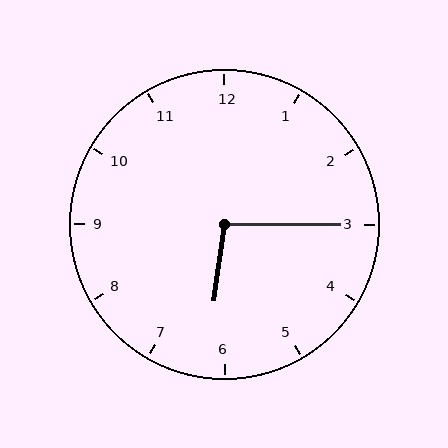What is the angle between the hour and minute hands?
Approximately 98 degrees.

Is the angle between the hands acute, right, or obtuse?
It is obtuse.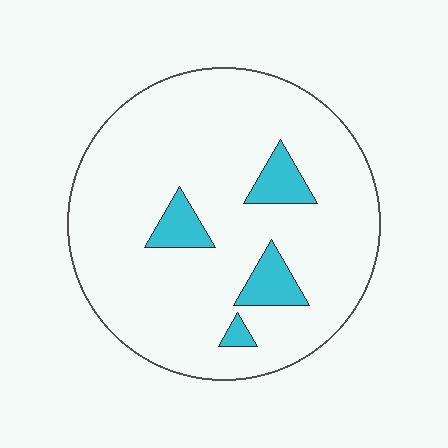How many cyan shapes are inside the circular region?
4.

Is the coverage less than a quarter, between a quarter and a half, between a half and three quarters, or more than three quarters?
Less than a quarter.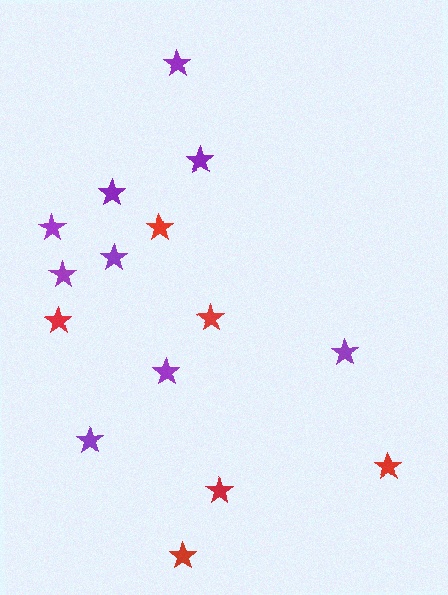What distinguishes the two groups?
There are 2 groups: one group of red stars (6) and one group of purple stars (9).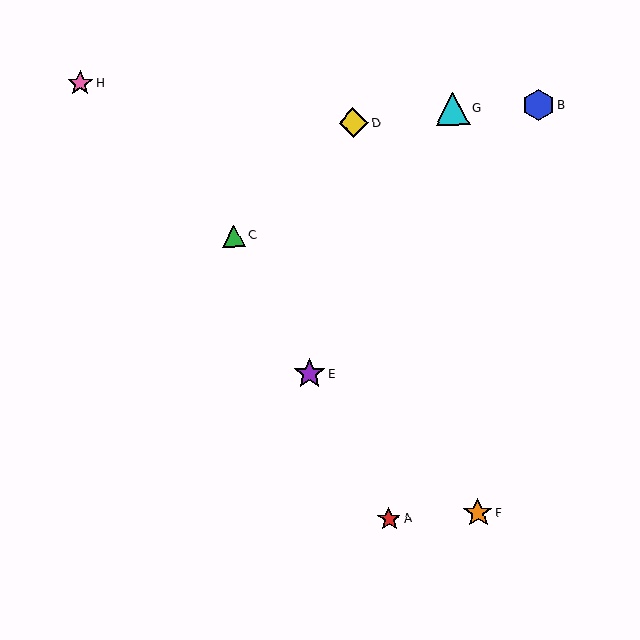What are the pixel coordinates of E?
Object E is at (309, 374).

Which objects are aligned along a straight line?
Objects A, C, E are aligned along a straight line.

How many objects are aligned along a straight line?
3 objects (A, C, E) are aligned along a straight line.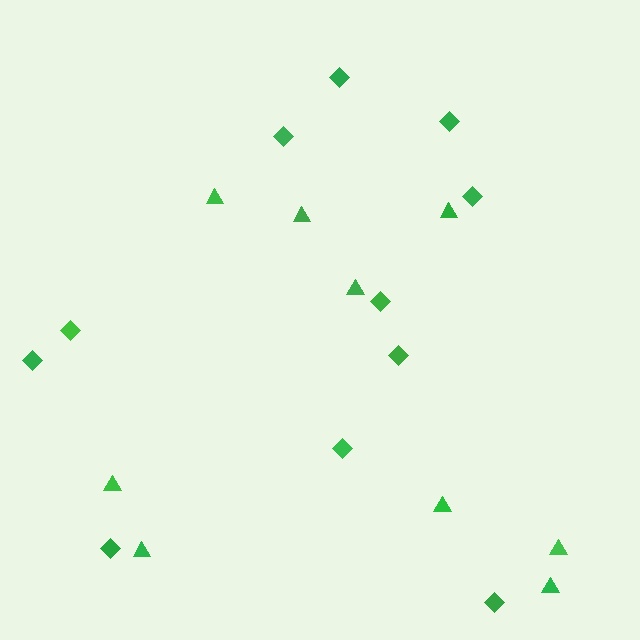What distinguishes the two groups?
There are 2 groups: one group of diamonds (11) and one group of triangles (9).